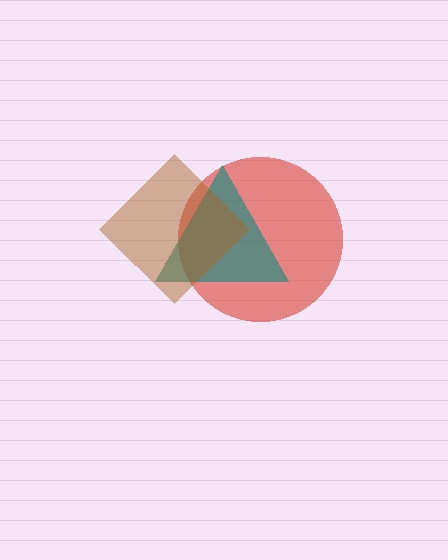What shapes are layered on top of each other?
The layered shapes are: a red circle, a teal triangle, a brown diamond.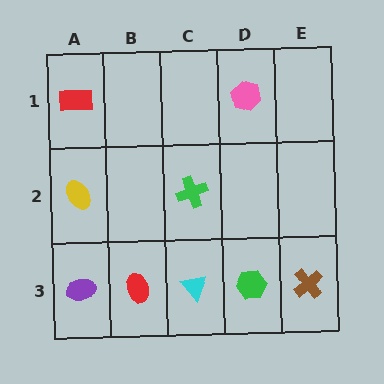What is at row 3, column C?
A cyan triangle.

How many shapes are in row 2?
2 shapes.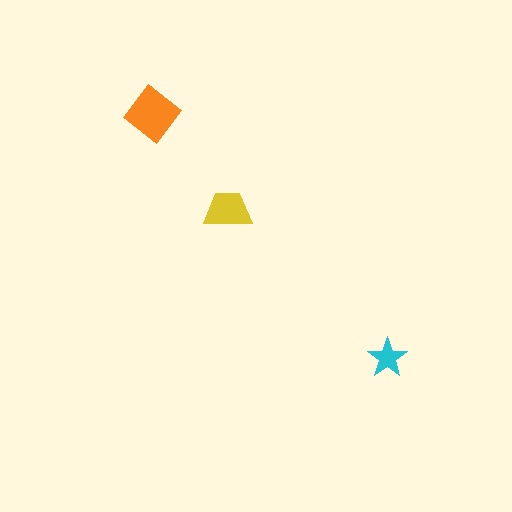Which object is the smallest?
The cyan star.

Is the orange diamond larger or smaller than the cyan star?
Larger.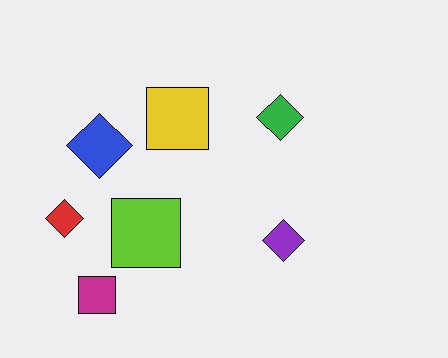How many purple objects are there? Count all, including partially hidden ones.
There is 1 purple object.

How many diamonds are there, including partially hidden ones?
There are 4 diamonds.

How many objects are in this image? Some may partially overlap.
There are 7 objects.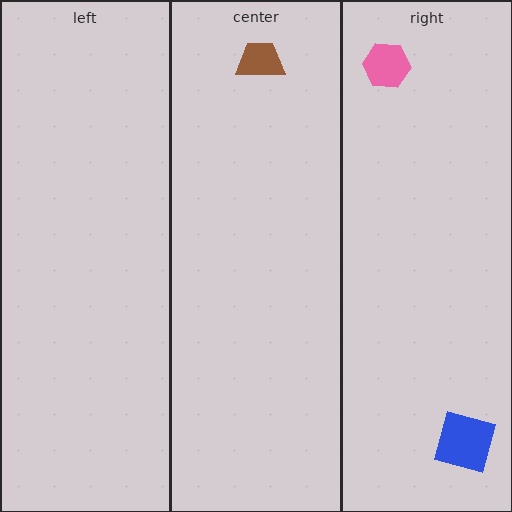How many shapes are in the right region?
2.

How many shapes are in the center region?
1.